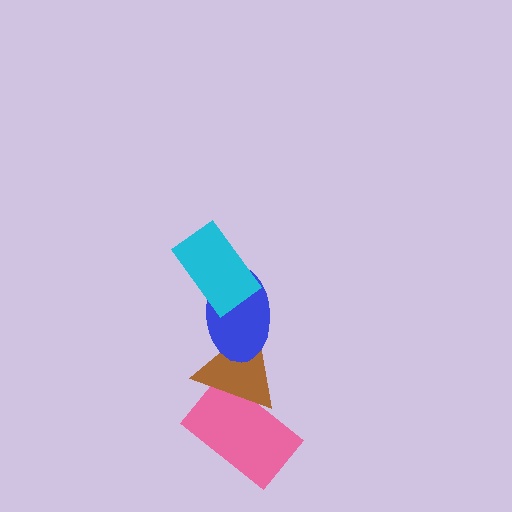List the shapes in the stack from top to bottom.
From top to bottom: the cyan rectangle, the blue ellipse, the brown triangle, the pink rectangle.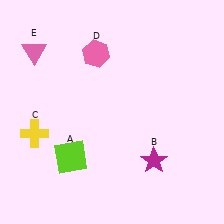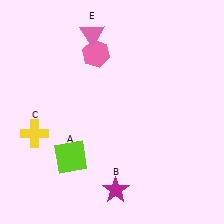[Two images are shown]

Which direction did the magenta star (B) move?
The magenta star (B) moved left.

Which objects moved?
The objects that moved are: the magenta star (B), the pink triangle (E).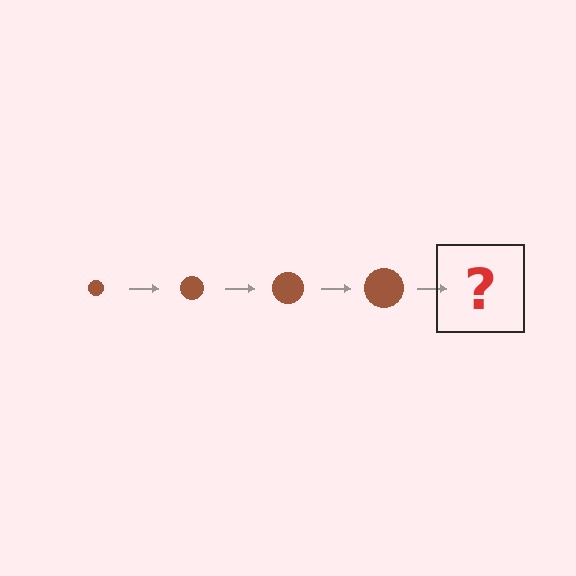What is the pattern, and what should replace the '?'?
The pattern is that the circle gets progressively larger each step. The '?' should be a brown circle, larger than the previous one.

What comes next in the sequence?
The next element should be a brown circle, larger than the previous one.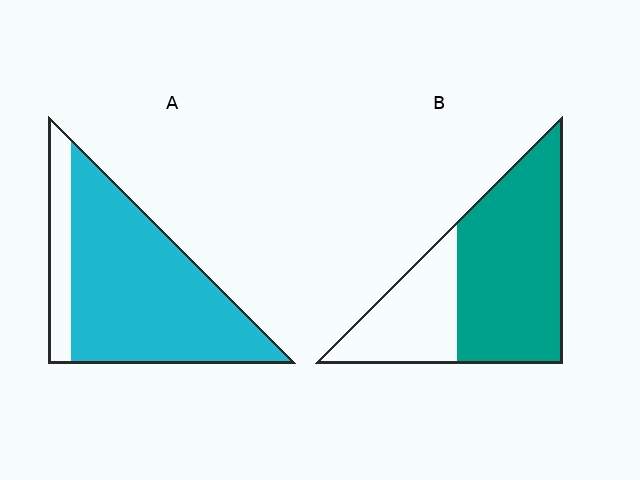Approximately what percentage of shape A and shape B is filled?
A is approximately 80% and B is approximately 65%.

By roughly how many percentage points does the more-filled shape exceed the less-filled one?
By roughly 15 percentage points (A over B).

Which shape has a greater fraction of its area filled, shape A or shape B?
Shape A.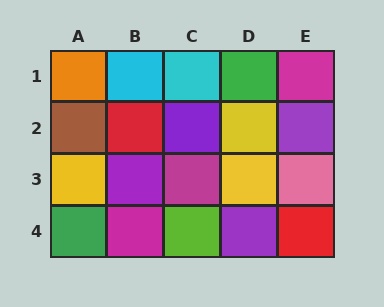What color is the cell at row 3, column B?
Purple.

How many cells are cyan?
2 cells are cyan.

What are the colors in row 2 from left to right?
Brown, red, purple, yellow, purple.